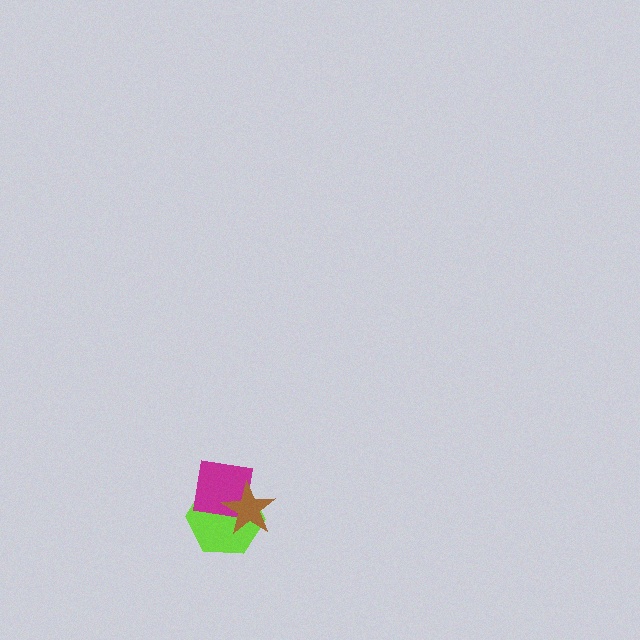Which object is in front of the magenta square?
The brown star is in front of the magenta square.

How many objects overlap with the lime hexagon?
2 objects overlap with the lime hexagon.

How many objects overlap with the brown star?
2 objects overlap with the brown star.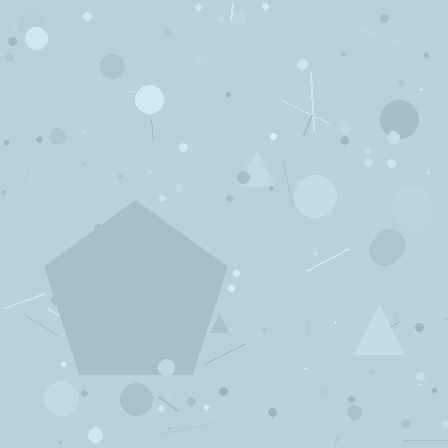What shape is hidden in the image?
A pentagon is hidden in the image.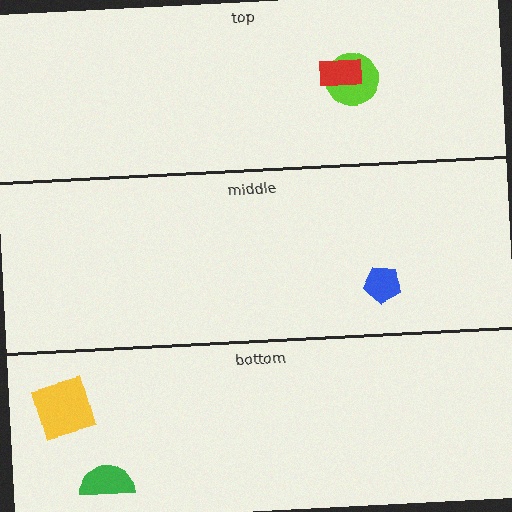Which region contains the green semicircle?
The bottom region.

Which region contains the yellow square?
The bottom region.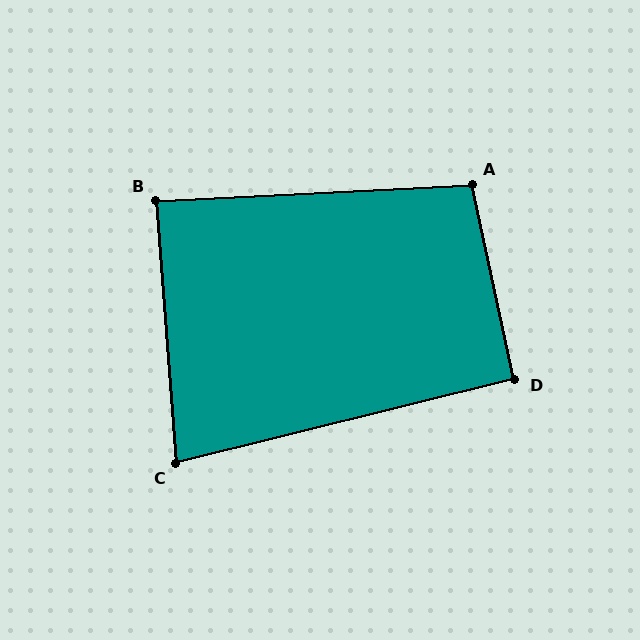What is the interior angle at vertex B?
Approximately 88 degrees (approximately right).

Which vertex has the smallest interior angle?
C, at approximately 80 degrees.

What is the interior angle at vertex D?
Approximately 92 degrees (approximately right).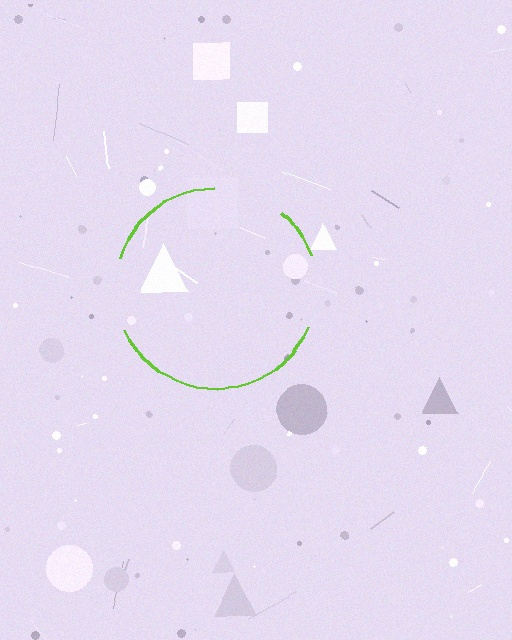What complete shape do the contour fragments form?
The contour fragments form a circle.